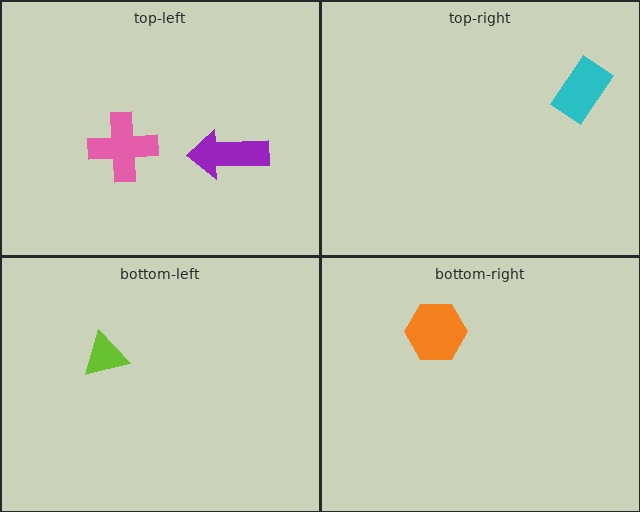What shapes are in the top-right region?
The cyan rectangle.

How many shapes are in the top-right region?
1.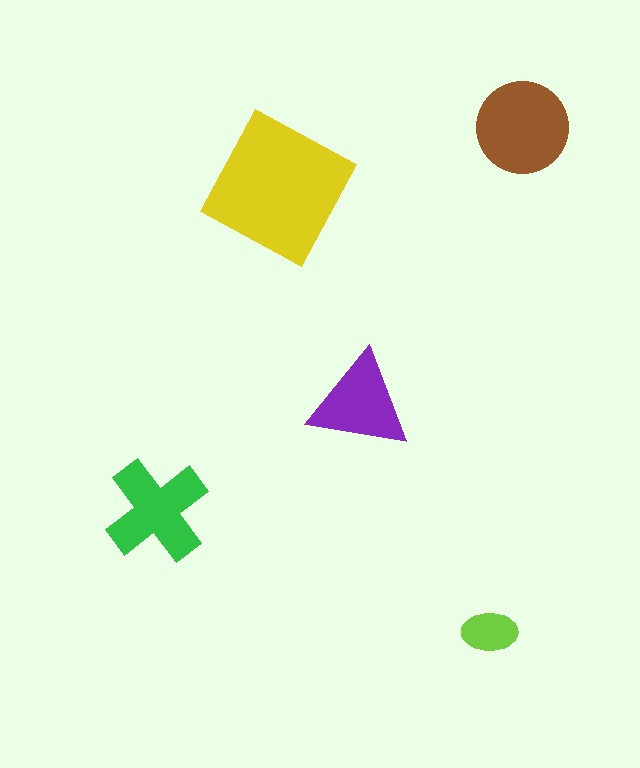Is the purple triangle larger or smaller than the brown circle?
Smaller.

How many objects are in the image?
There are 5 objects in the image.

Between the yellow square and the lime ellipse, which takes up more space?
The yellow square.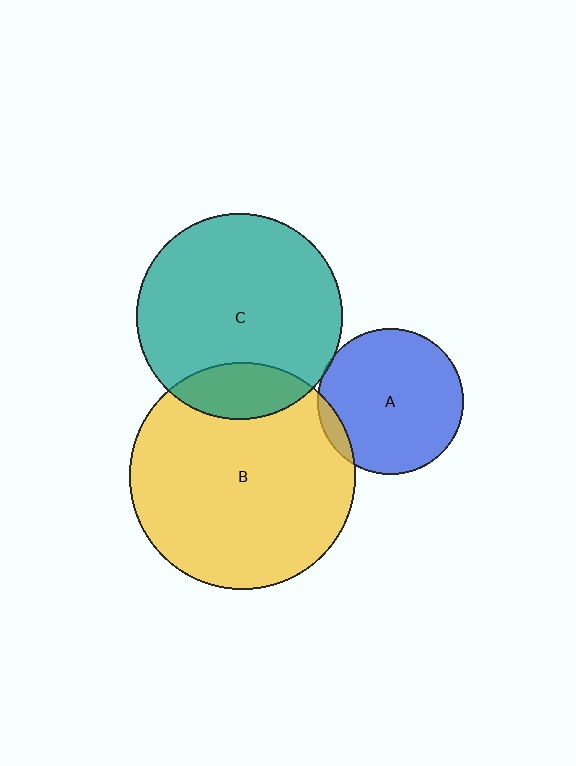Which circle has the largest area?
Circle B (yellow).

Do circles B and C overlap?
Yes.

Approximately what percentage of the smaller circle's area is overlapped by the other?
Approximately 15%.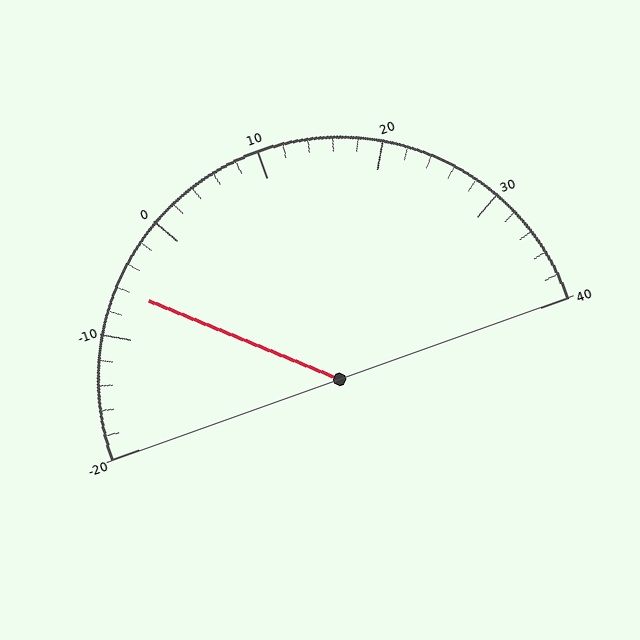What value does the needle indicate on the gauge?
The needle indicates approximately -6.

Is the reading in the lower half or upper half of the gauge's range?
The reading is in the lower half of the range (-20 to 40).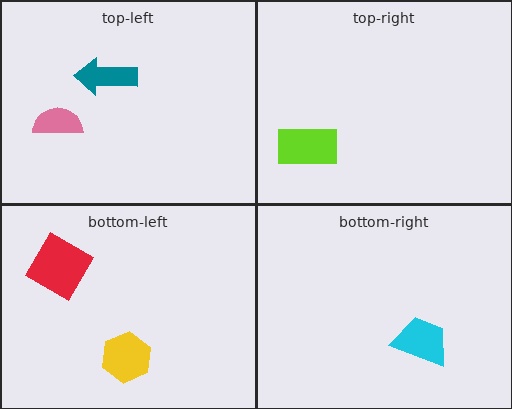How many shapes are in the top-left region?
2.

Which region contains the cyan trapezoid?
The bottom-right region.